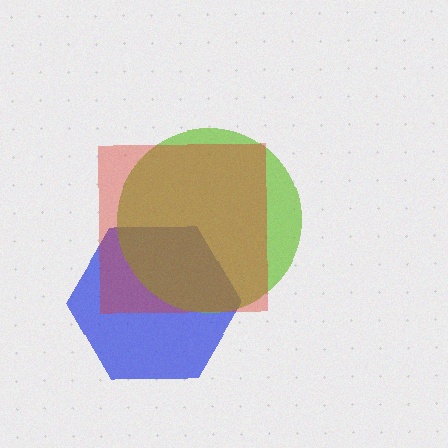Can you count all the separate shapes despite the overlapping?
Yes, there are 3 separate shapes.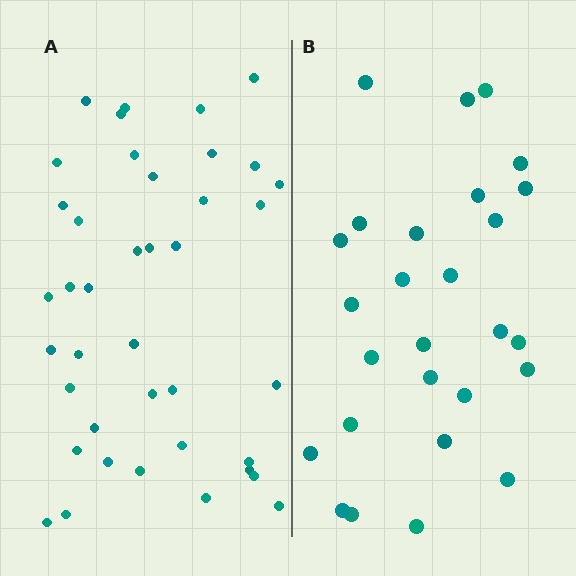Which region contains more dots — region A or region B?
Region A (the left region) has more dots.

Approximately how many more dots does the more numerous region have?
Region A has approximately 15 more dots than region B.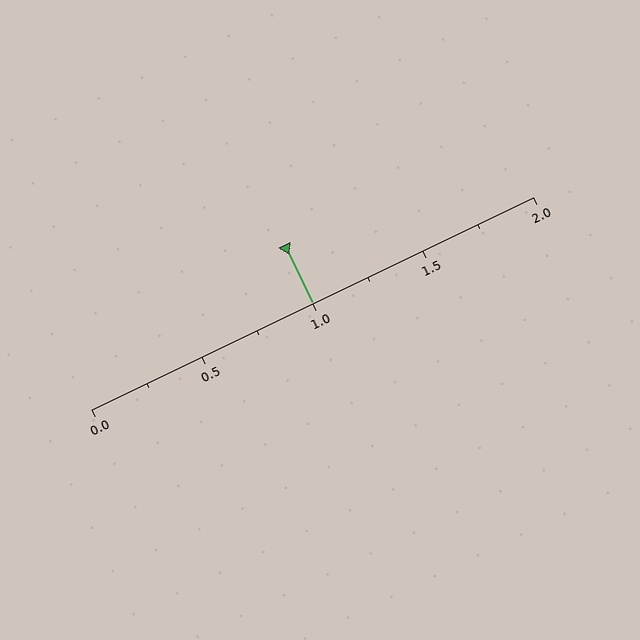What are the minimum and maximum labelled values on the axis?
The axis runs from 0.0 to 2.0.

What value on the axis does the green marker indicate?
The marker indicates approximately 1.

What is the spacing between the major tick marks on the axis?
The major ticks are spaced 0.5 apart.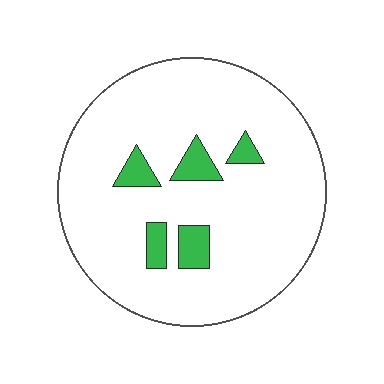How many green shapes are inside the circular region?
5.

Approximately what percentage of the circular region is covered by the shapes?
Approximately 10%.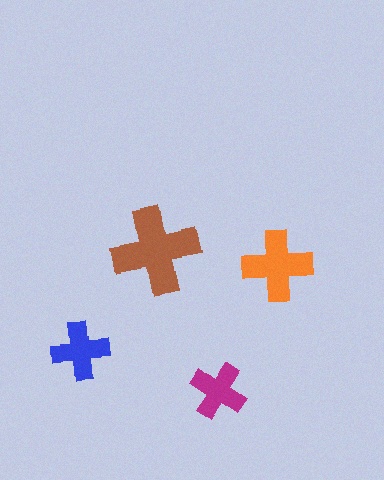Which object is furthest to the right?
The orange cross is rightmost.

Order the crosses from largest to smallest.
the brown one, the orange one, the blue one, the magenta one.